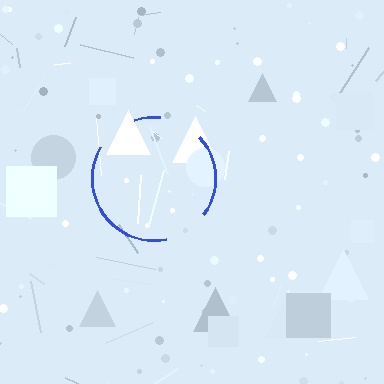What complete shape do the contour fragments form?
The contour fragments form a circle.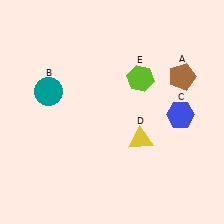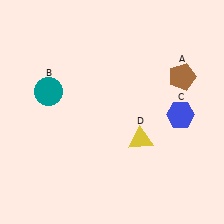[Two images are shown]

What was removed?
The lime hexagon (E) was removed in Image 2.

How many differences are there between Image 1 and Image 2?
There is 1 difference between the two images.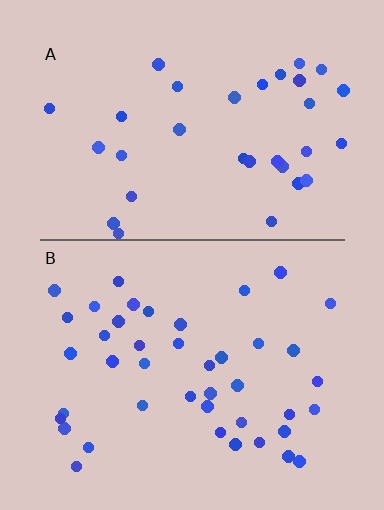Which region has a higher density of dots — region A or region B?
B (the bottom).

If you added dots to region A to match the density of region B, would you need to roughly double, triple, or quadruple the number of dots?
Approximately double.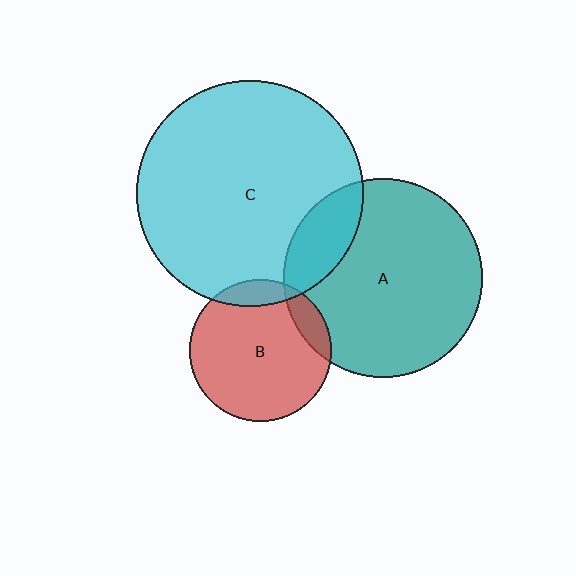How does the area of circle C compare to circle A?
Approximately 1.3 times.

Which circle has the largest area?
Circle C (cyan).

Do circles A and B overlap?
Yes.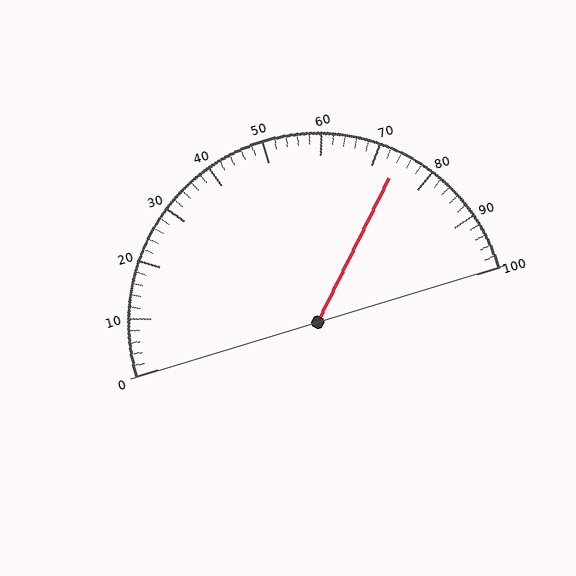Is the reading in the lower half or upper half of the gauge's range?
The reading is in the upper half of the range (0 to 100).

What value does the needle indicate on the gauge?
The needle indicates approximately 74.